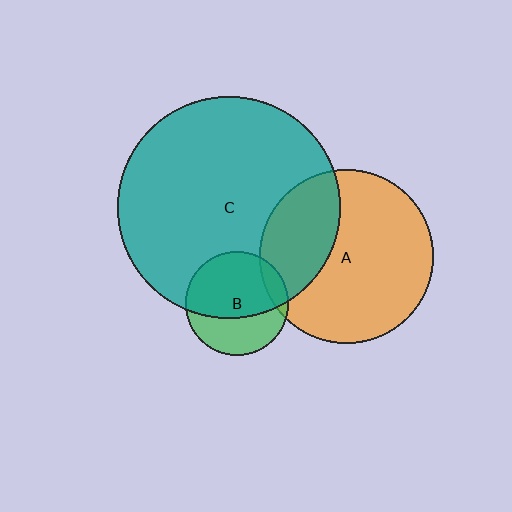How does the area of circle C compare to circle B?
Approximately 4.6 times.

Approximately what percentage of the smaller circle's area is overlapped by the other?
Approximately 65%.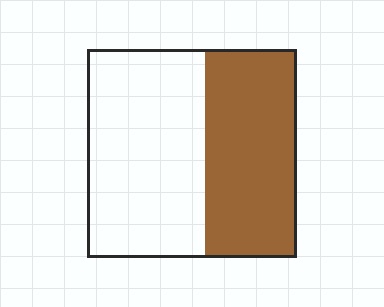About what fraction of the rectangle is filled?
About two fifths (2/5).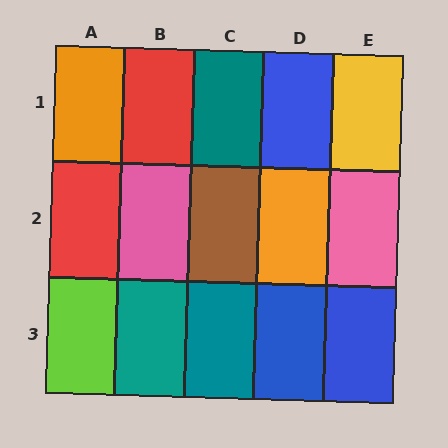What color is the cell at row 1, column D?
Blue.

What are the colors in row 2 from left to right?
Red, pink, brown, orange, pink.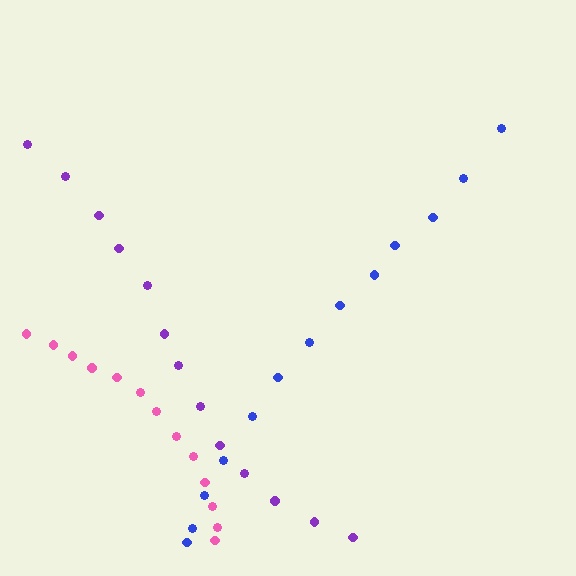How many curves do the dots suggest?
There are 3 distinct paths.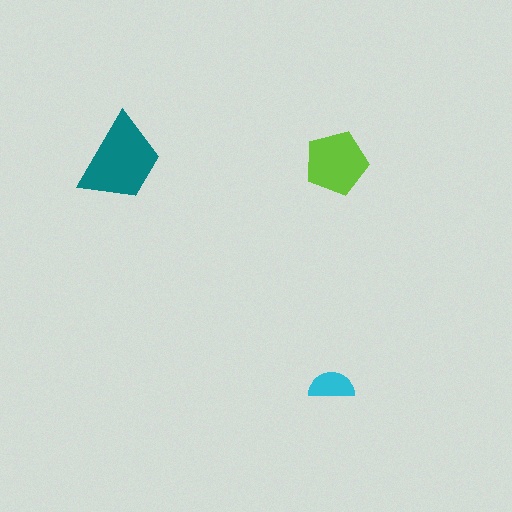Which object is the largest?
The teal trapezoid.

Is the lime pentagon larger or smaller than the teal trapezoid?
Smaller.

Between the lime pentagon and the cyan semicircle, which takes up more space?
The lime pentagon.